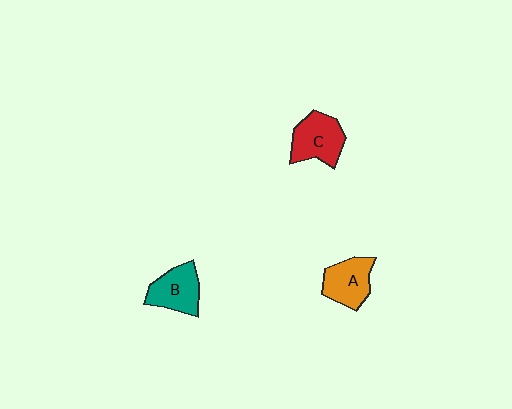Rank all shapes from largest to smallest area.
From largest to smallest: C (red), B (teal), A (orange).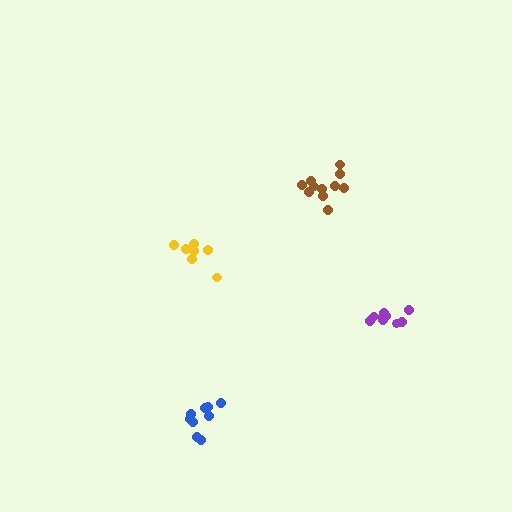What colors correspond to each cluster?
The clusters are colored: brown, purple, blue, yellow.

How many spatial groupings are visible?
There are 4 spatial groupings.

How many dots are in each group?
Group 1: 11 dots, Group 2: 9 dots, Group 3: 9 dots, Group 4: 8 dots (37 total).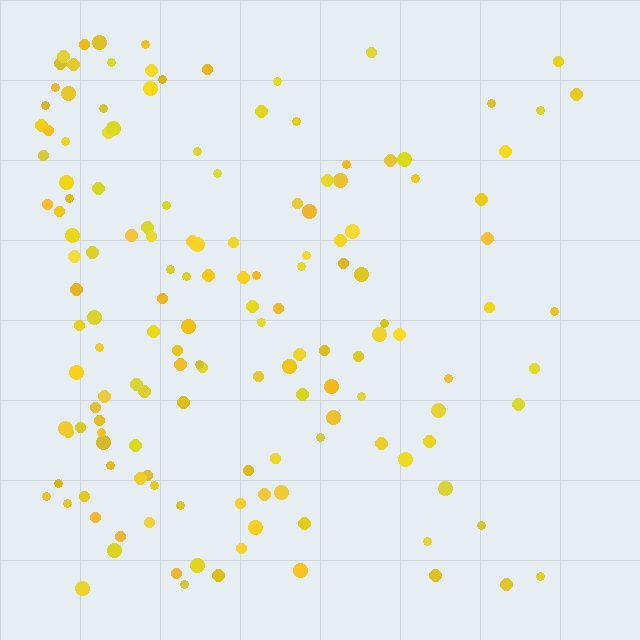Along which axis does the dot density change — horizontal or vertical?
Horizontal.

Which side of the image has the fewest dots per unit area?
The right.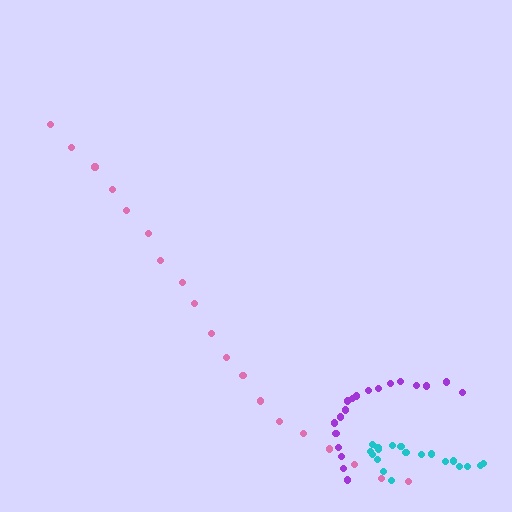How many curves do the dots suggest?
There are 3 distinct paths.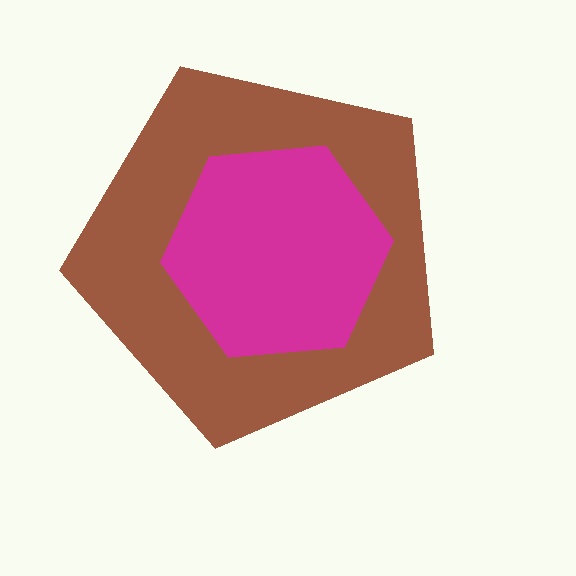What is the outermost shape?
The brown pentagon.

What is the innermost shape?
The magenta hexagon.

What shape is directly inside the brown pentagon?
The magenta hexagon.